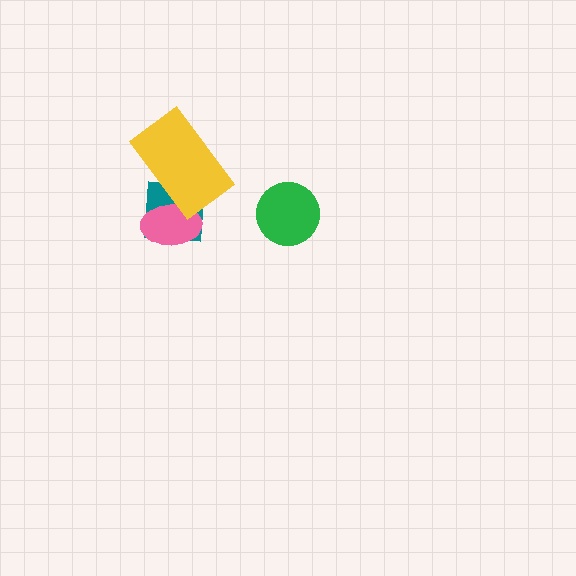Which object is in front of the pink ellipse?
The yellow rectangle is in front of the pink ellipse.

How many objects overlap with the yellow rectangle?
2 objects overlap with the yellow rectangle.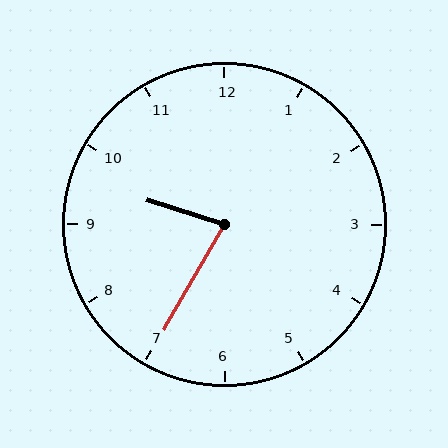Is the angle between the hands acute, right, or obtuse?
It is acute.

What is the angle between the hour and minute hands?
Approximately 78 degrees.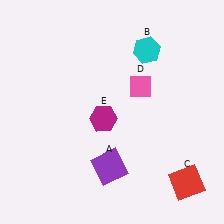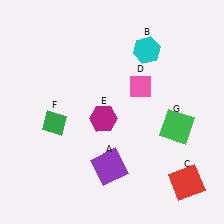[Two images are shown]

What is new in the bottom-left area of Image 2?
A green diamond (F) was added in the bottom-left area of Image 2.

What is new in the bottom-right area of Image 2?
A green square (G) was added in the bottom-right area of Image 2.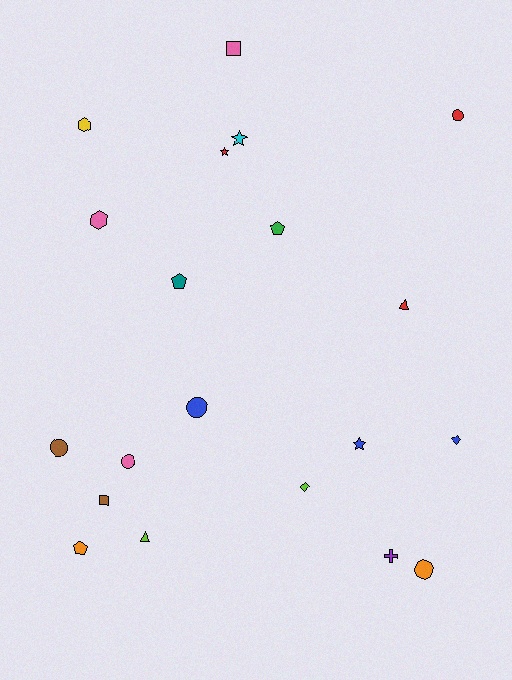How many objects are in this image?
There are 20 objects.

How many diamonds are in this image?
There are 2 diamonds.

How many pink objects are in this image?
There are 3 pink objects.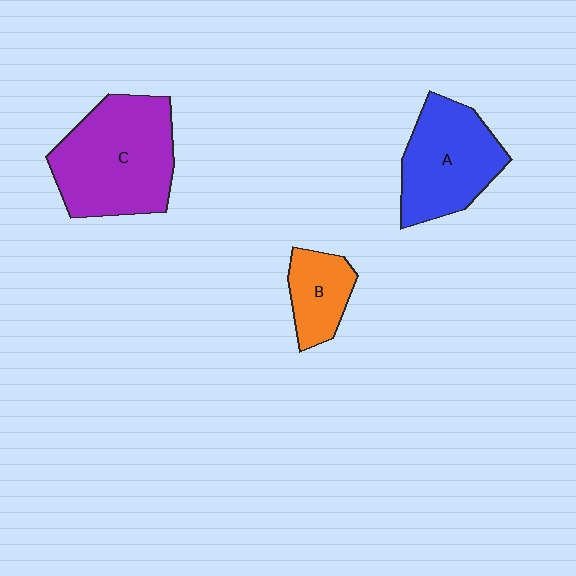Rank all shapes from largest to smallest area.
From largest to smallest: C (purple), A (blue), B (orange).